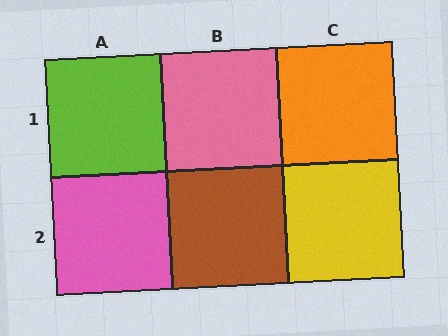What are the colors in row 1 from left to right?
Lime, pink, orange.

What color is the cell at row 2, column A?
Pink.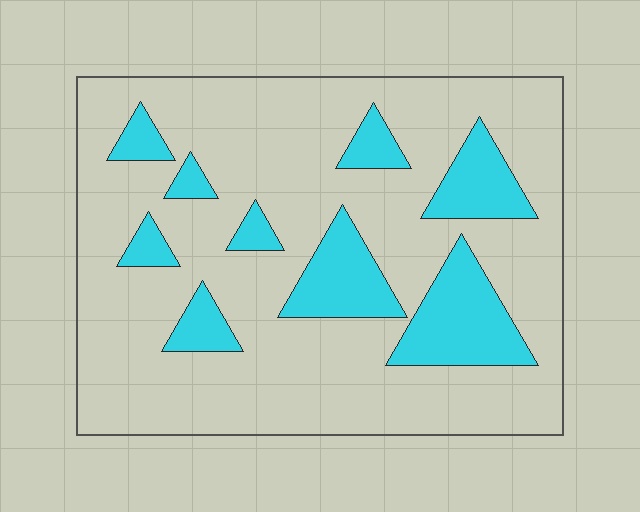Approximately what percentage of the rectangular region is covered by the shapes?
Approximately 20%.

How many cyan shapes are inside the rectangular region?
9.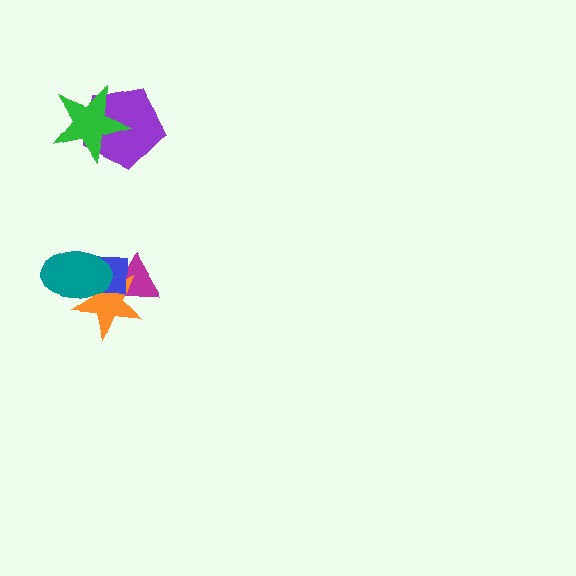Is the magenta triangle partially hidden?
Yes, it is partially covered by another shape.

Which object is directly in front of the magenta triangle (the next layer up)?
The orange star is directly in front of the magenta triangle.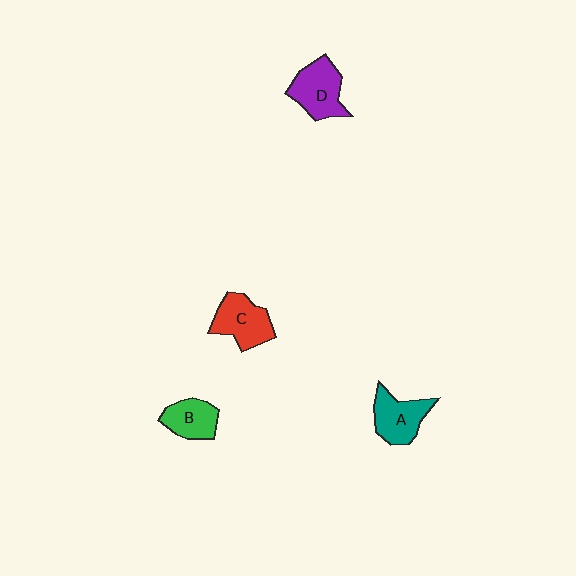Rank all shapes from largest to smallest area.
From largest to smallest: D (purple), C (red), A (teal), B (green).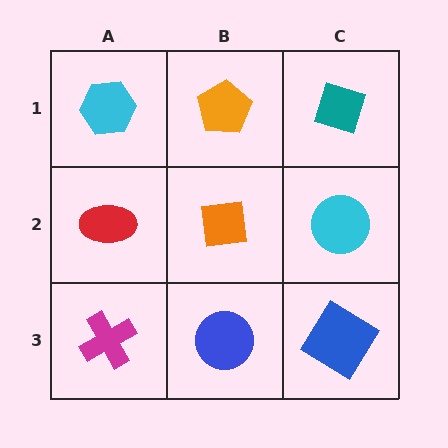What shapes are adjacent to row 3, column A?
A red ellipse (row 2, column A), a blue circle (row 3, column B).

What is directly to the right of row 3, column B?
A blue diamond.